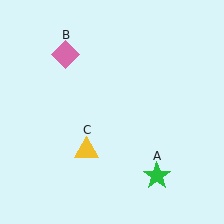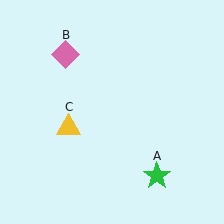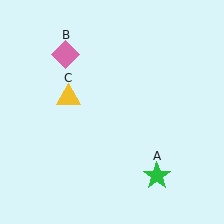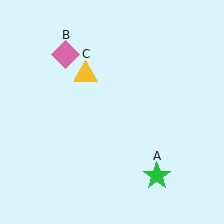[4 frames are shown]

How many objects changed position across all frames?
1 object changed position: yellow triangle (object C).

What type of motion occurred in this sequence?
The yellow triangle (object C) rotated clockwise around the center of the scene.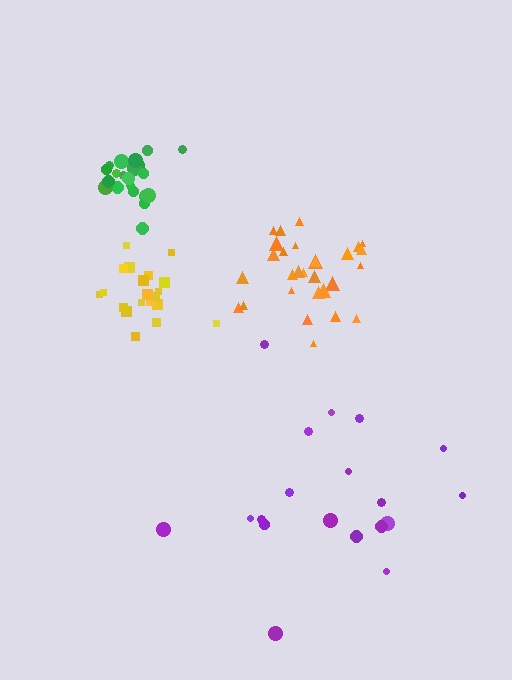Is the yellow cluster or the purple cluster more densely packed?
Yellow.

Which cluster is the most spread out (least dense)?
Purple.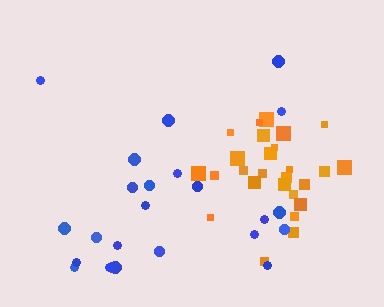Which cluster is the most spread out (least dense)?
Blue.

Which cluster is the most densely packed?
Orange.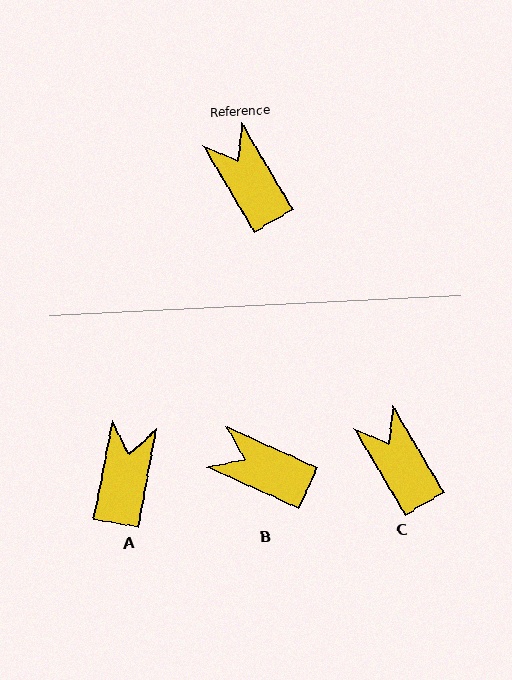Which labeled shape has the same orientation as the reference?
C.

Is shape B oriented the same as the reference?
No, it is off by about 35 degrees.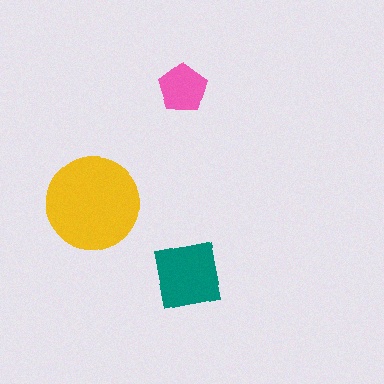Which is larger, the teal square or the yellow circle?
The yellow circle.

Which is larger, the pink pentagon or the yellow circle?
The yellow circle.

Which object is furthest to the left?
The yellow circle is leftmost.